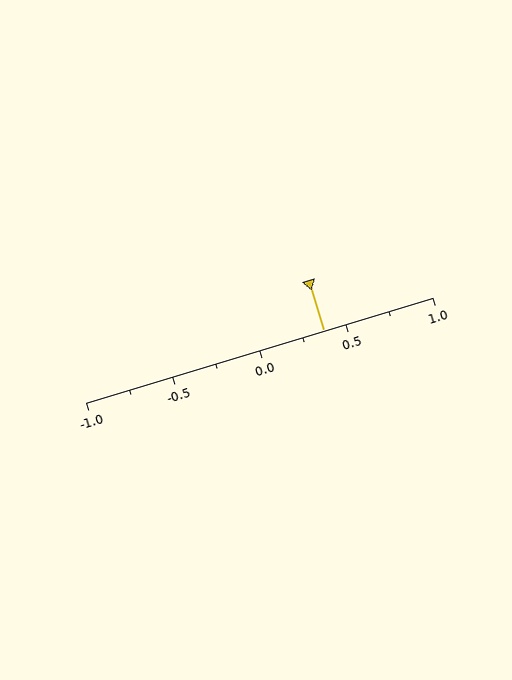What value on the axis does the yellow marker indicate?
The marker indicates approximately 0.38.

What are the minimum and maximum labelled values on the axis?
The axis runs from -1.0 to 1.0.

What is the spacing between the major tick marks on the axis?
The major ticks are spaced 0.5 apart.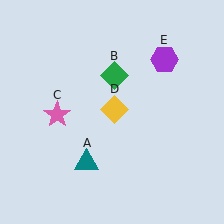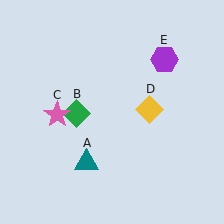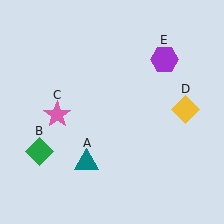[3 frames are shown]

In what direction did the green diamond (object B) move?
The green diamond (object B) moved down and to the left.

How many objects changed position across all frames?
2 objects changed position: green diamond (object B), yellow diamond (object D).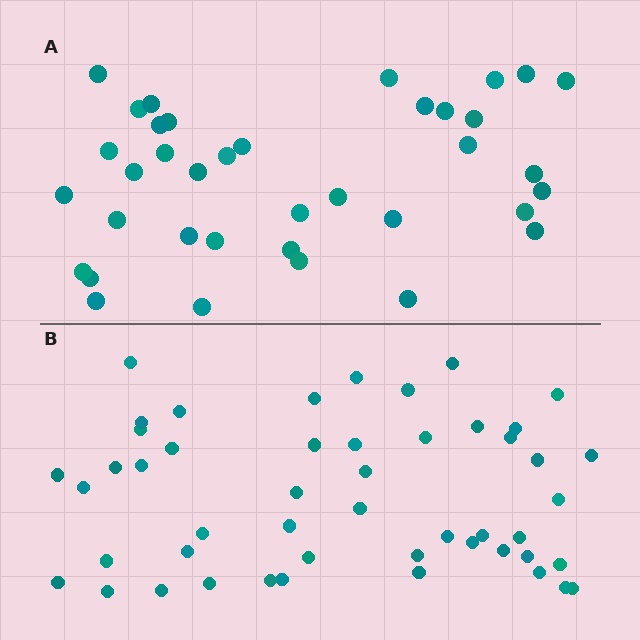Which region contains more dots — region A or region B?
Region B (the bottom region) has more dots.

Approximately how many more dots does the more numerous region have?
Region B has roughly 12 or so more dots than region A.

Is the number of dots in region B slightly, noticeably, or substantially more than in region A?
Region B has noticeably more, but not dramatically so. The ratio is roughly 1.3 to 1.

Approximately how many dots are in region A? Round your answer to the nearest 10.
About 40 dots. (The exact count is 37, which rounds to 40.)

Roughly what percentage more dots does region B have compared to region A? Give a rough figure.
About 30% more.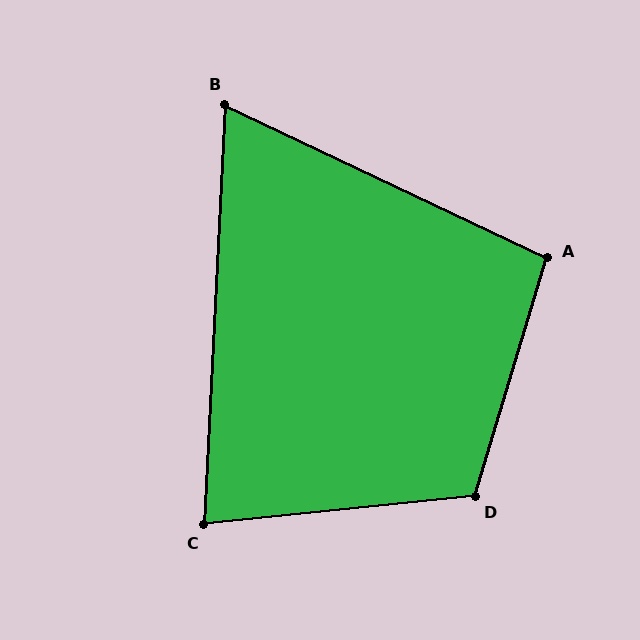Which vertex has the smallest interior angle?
B, at approximately 67 degrees.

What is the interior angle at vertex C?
Approximately 81 degrees (acute).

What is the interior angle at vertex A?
Approximately 99 degrees (obtuse).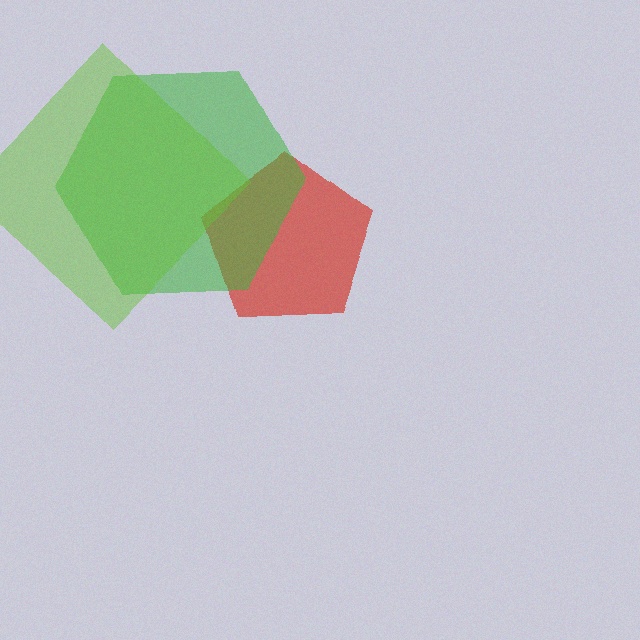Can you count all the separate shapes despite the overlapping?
Yes, there are 3 separate shapes.